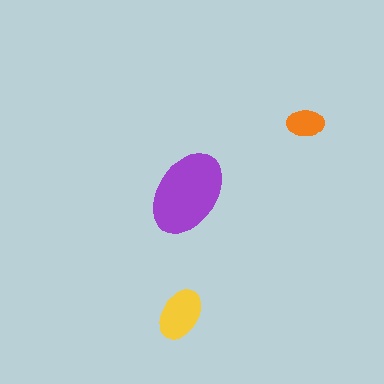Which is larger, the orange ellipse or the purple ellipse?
The purple one.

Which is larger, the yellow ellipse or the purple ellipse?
The purple one.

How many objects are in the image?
There are 3 objects in the image.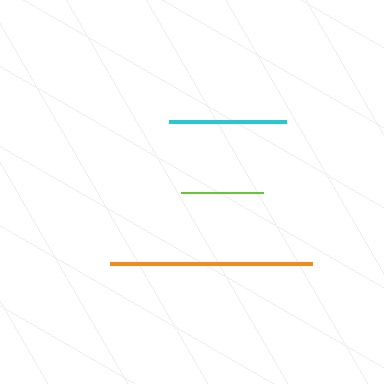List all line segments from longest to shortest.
From longest to shortest: orange, cyan, lime.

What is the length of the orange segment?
The orange segment is approximately 202 pixels long.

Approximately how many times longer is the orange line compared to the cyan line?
The orange line is approximately 1.7 times the length of the cyan line.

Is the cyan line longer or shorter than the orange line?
The orange line is longer than the cyan line.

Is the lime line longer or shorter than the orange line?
The orange line is longer than the lime line.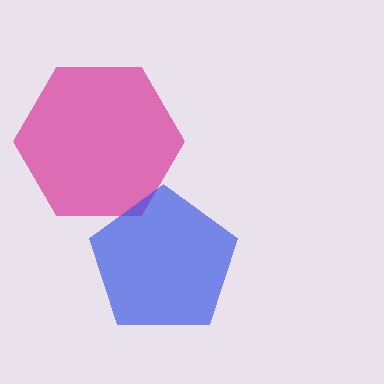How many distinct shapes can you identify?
There are 2 distinct shapes: a magenta hexagon, a blue pentagon.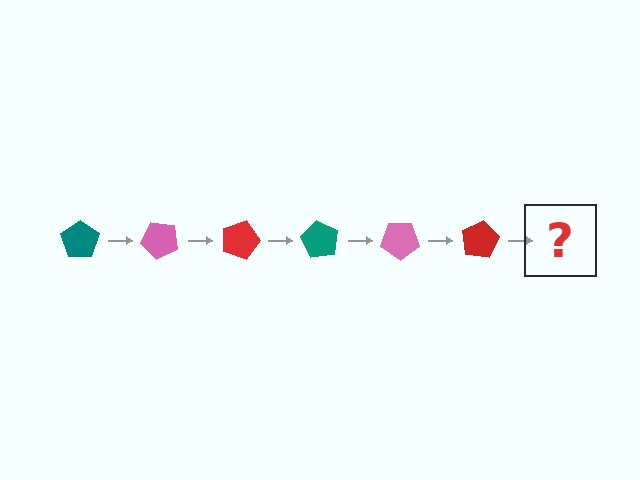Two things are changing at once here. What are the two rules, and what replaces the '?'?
The two rules are that it rotates 45 degrees each step and the color cycles through teal, pink, and red. The '?' should be a teal pentagon, rotated 270 degrees from the start.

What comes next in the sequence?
The next element should be a teal pentagon, rotated 270 degrees from the start.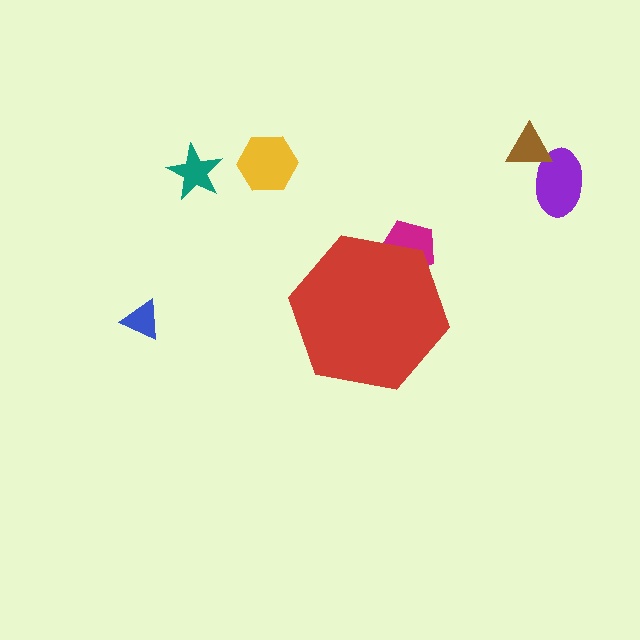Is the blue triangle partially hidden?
No, the blue triangle is fully visible.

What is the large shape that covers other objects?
A red hexagon.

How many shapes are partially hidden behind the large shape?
1 shape is partially hidden.